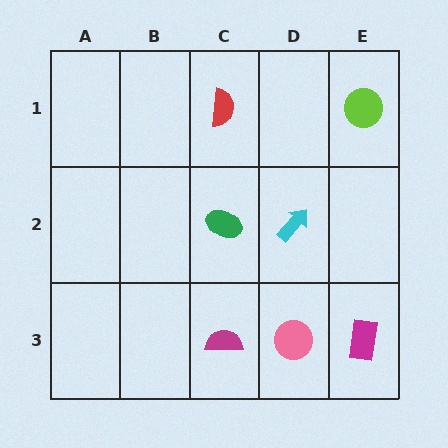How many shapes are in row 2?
2 shapes.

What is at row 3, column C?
A magenta semicircle.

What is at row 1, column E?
A lime circle.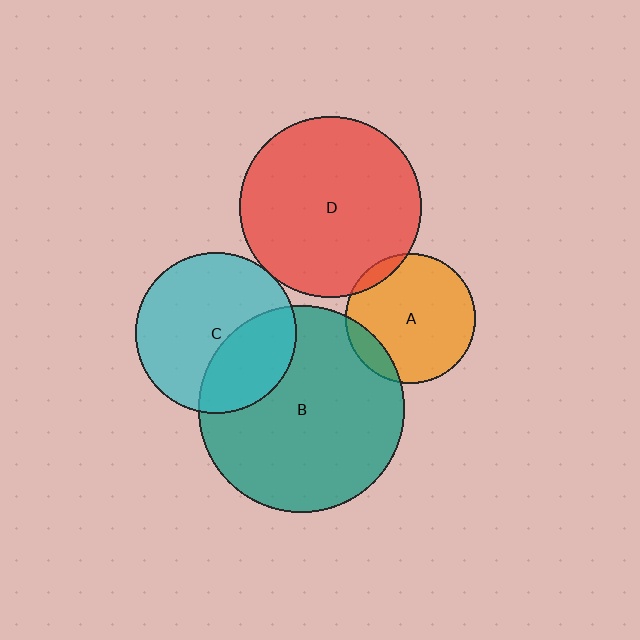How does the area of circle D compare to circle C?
Approximately 1.3 times.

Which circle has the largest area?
Circle B (teal).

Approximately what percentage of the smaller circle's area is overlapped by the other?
Approximately 5%.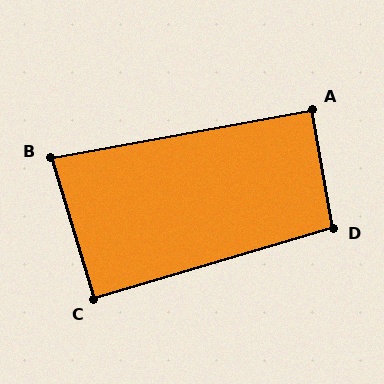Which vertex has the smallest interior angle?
B, at approximately 84 degrees.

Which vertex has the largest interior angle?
D, at approximately 96 degrees.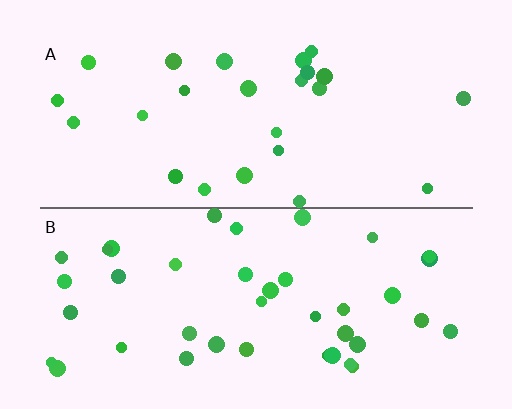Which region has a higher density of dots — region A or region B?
B (the bottom).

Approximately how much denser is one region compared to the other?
Approximately 1.7× — region B over region A.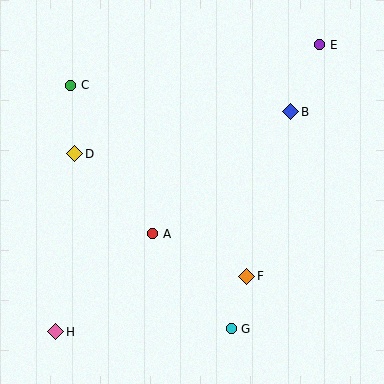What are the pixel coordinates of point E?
Point E is at (320, 45).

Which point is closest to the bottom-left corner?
Point H is closest to the bottom-left corner.